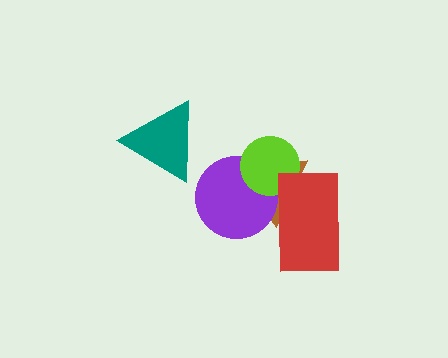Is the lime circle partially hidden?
Yes, it is partially covered by another shape.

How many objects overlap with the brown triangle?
3 objects overlap with the brown triangle.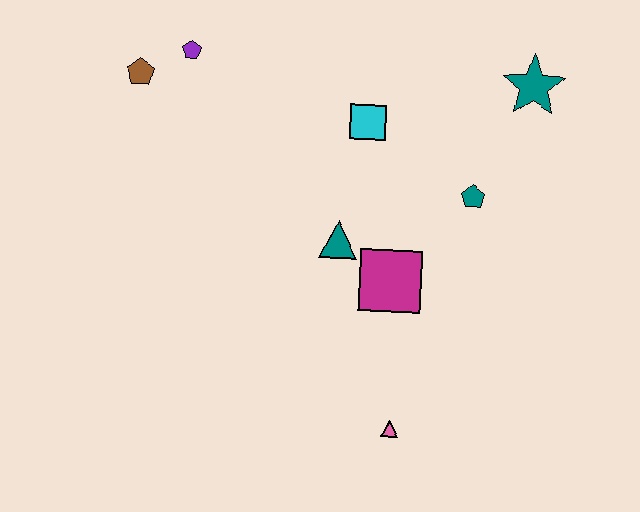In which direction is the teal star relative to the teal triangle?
The teal star is to the right of the teal triangle.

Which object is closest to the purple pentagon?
The brown pentagon is closest to the purple pentagon.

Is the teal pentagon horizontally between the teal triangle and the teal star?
Yes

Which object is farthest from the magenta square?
The brown pentagon is farthest from the magenta square.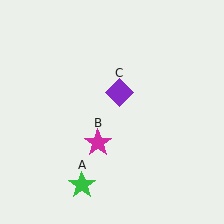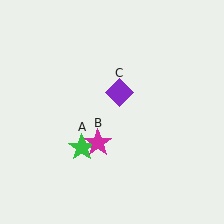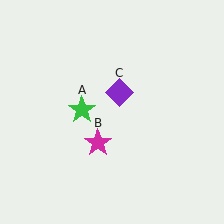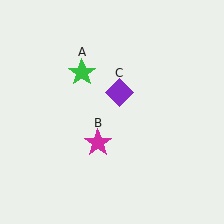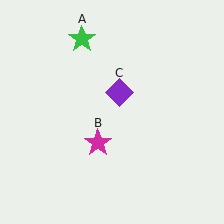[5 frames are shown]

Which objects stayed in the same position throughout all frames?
Magenta star (object B) and purple diamond (object C) remained stationary.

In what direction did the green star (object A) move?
The green star (object A) moved up.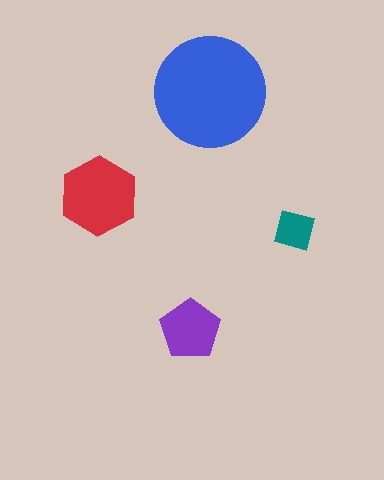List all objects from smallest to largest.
The teal square, the purple pentagon, the red hexagon, the blue circle.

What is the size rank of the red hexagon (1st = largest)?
2nd.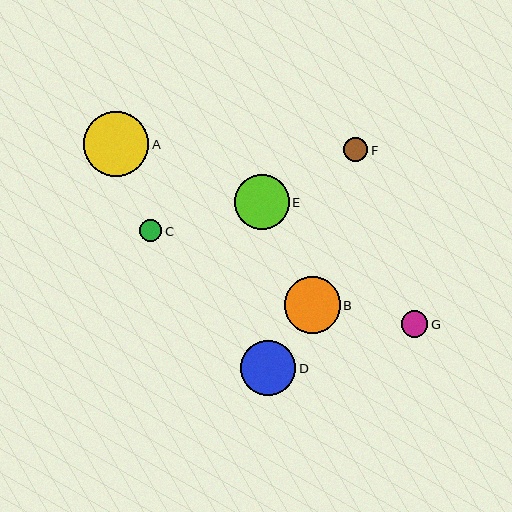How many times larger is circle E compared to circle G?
Circle E is approximately 2.1 times the size of circle G.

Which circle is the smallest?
Circle C is the smallest with a size of approximately 22 pixels.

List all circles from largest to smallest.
From largest to smallest: A, B, D, E, G, F, C.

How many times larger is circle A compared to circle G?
Circle A is approximately 2.5 times the size of circle G.